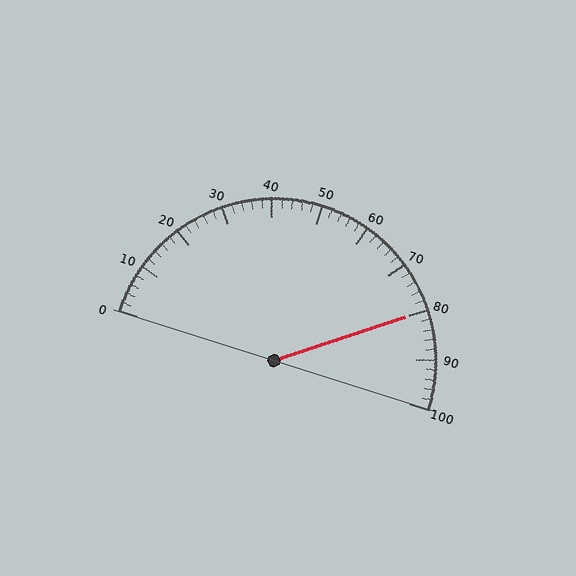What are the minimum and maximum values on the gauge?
The gauge ranges from 0 to 100.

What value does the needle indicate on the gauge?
The needle indicates approximately 80.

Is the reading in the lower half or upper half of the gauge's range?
The reading is in the upper half of the range (0 to 100).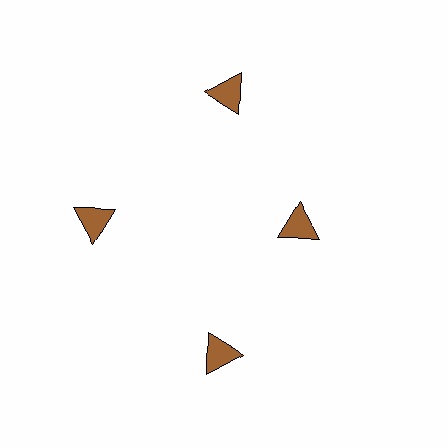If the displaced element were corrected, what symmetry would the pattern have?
It would have 4-fold rotational symmetry — the pattern would map onto itself every 90 degrees.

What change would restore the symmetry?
The symmetry would be restored by moving it outward, back onto the ring so that all 4 triangles sit at equal angles and equal distance from the center.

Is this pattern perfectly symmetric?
No. The 4 brown triangles are arranged in a ring, but one element near the 3 o'clock position is pulled inward toward the center, breaking the 4-fold rotational symmetry.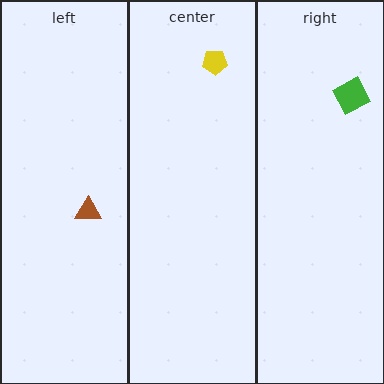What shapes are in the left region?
The brown triangle.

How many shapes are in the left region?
1.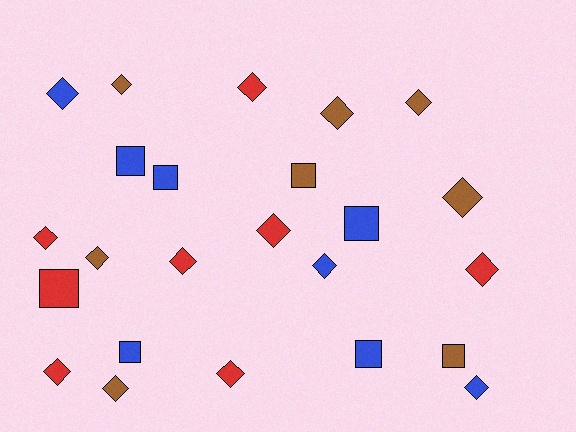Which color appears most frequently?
Red, with 8 objects.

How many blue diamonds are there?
There are 3 blue diamonds.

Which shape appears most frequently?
Diamond, with 16 objects.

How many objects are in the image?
There are 24 objects.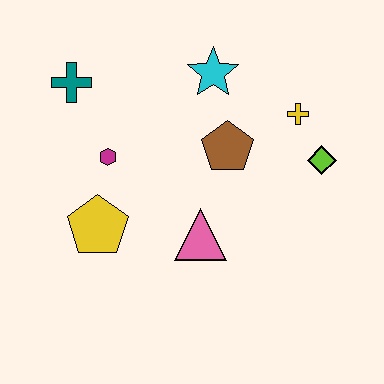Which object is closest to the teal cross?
The magenta hexagon is closest to the teal cross.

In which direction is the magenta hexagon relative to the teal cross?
The magenta hexagon is below the teal cross.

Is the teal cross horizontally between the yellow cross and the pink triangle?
No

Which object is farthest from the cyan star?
The yellow pentagon is farthest from the cyan star.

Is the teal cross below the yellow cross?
No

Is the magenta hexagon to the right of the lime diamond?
No